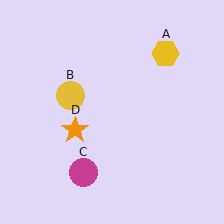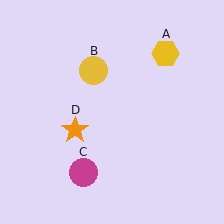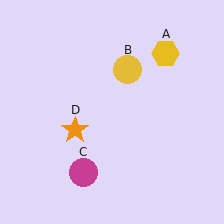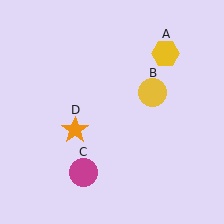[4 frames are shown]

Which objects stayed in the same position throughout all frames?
Yellow hexagon (object A) and magenta circle (object C) and orange star (object D) remained stationary.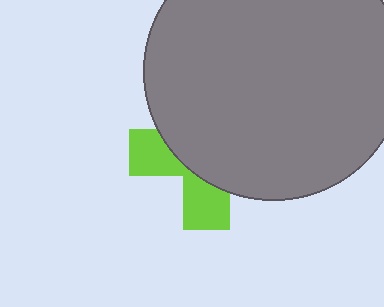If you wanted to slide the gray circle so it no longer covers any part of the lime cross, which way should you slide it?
Slide it toward the upper-right — that is the most direct way to separate the two shapes.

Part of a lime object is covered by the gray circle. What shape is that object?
It is a cross.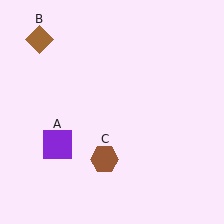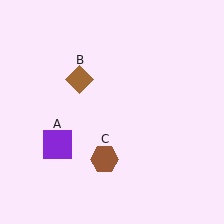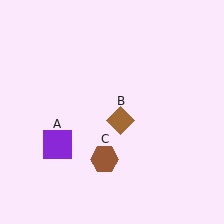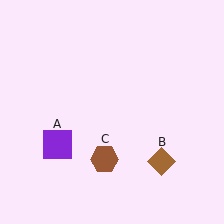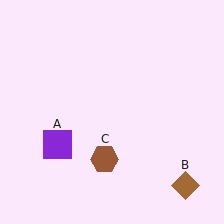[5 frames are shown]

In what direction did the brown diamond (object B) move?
The brown diamond (object B) moved down and to the right.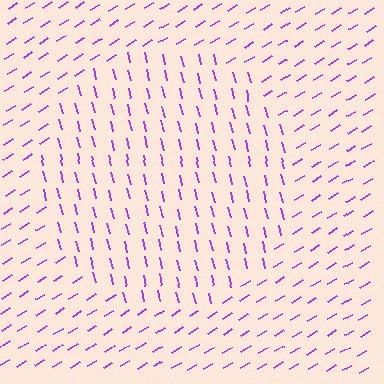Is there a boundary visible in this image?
Yes, there is a texture boundary formed by a change in line orientation.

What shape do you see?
I see a circle.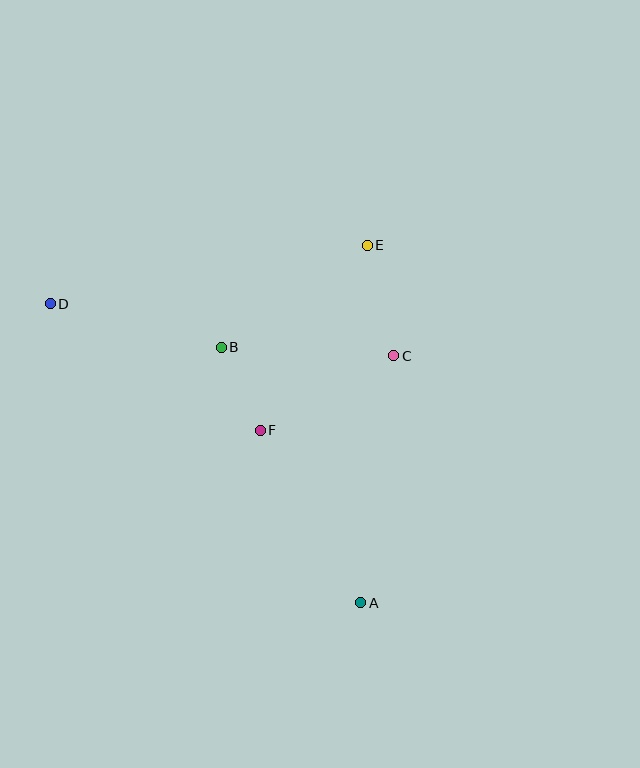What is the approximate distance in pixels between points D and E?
The distance between D and E is approximately 323 pixels.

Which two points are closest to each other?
Points B and F are closest to each other.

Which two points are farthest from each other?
Points A and D are farthest from each other.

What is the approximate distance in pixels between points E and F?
The distance between E and F is approximately 214 pixels.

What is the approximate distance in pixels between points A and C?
The distance between A and C is approximately 249 pixels.